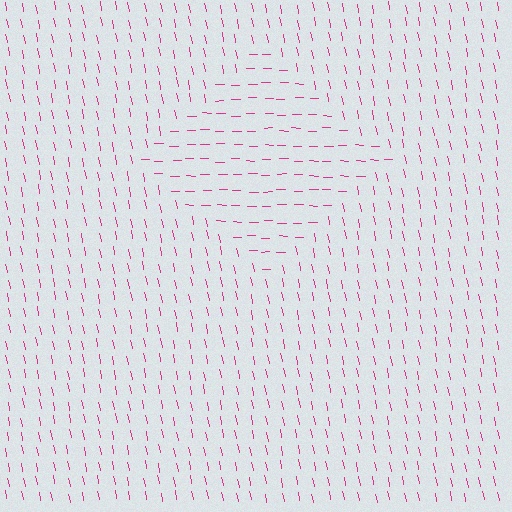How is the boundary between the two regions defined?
The boundary is defined purely by a change in line orientation (approximately 78 degrees difference). All lines are the same color and thickness.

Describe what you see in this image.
The image is filled with small magenta line segments. A diamond region in the image has lines oriented differently from the surrounding lines, creating a visible texture boundary.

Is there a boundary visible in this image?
Yes, there is a texture boundary formed by a change in line orientation.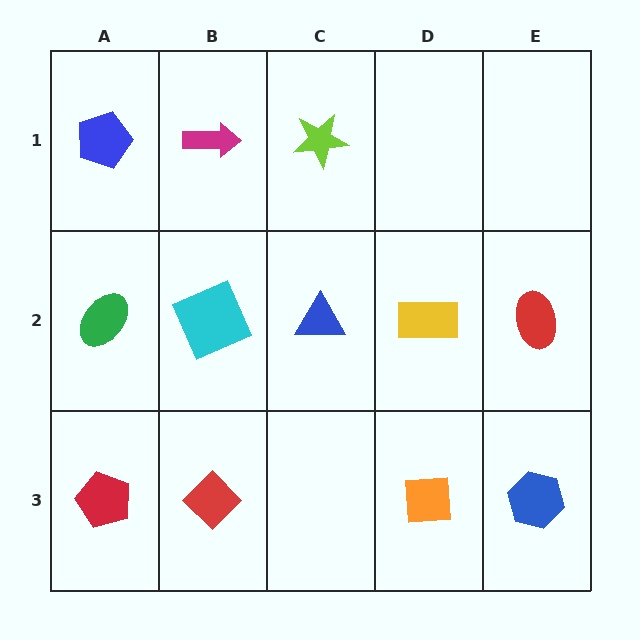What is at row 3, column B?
A red diamond.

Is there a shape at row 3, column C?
No, that cell is empty.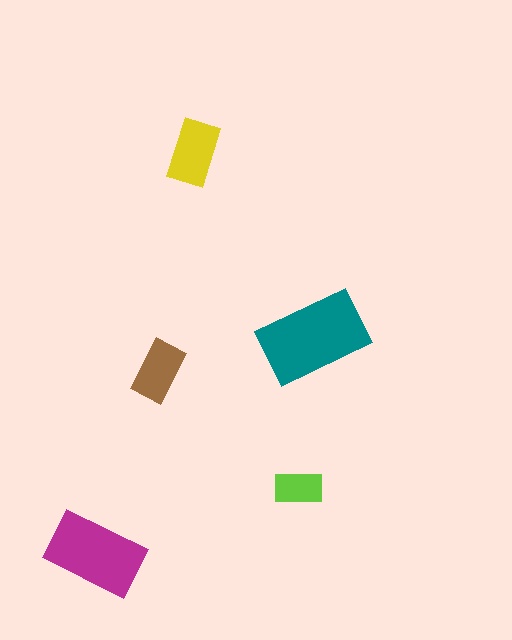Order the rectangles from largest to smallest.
the teal one, the magenta one, the yellow one, the brown one, the lime one.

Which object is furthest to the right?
The teal rectangle is rightmost.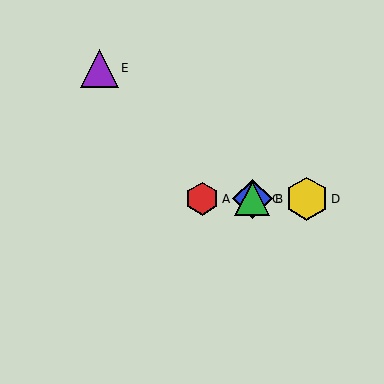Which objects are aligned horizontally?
Objects A, B, C, D are aligned horizontally.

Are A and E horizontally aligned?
No, A is at y≈199 and E is at y≈68.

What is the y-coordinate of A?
Object A is at y≈199.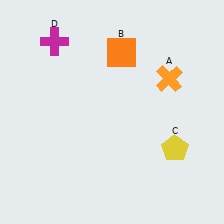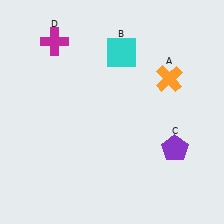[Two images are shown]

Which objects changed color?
B changed from orange to cyan. C changed from yellow to purple.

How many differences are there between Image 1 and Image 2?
There are 2 differences between the two images.